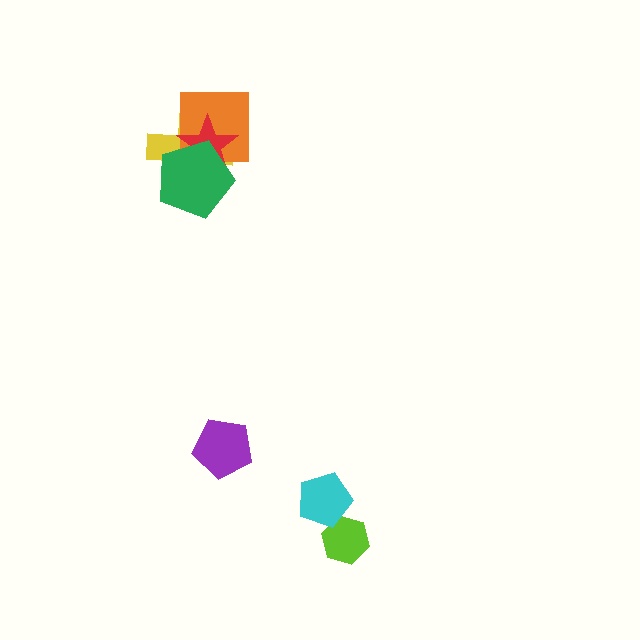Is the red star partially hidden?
Yes, it is partially covered by another shape.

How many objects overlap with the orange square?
3 objects overlap with the orange square.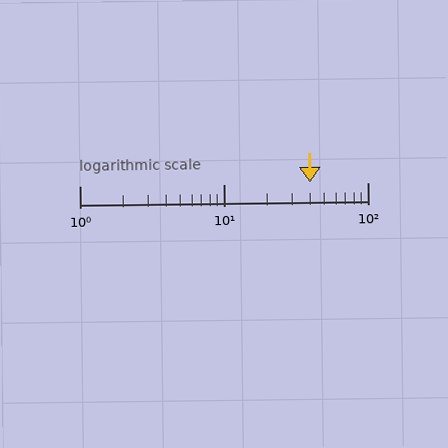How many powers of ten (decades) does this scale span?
The scale spans 2 decades, from 1 to 100.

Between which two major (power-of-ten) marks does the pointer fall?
The pointer is between 10 and 100.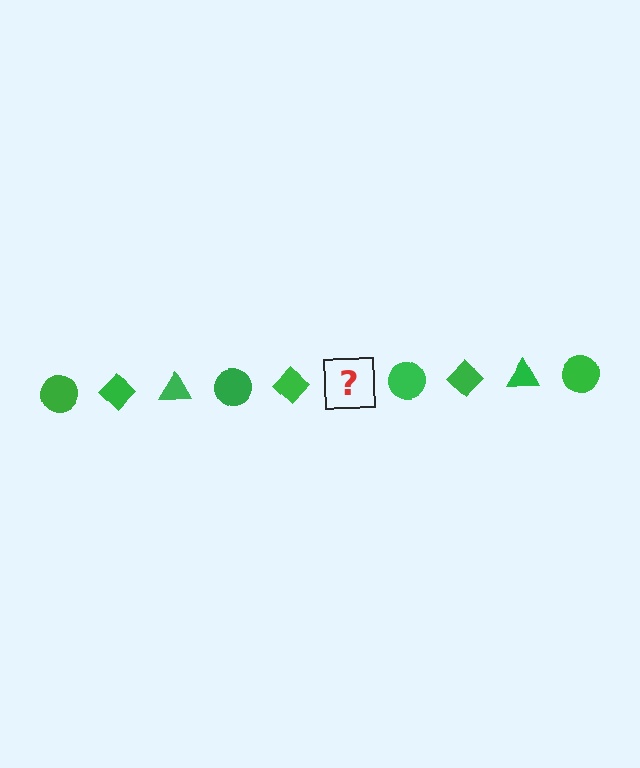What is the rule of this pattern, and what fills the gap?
The rule is that the pattern cycles through circle, diamond, triangle shapes in green. The gap should be filled with a green triangle.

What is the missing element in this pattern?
The missing element is a green triangle.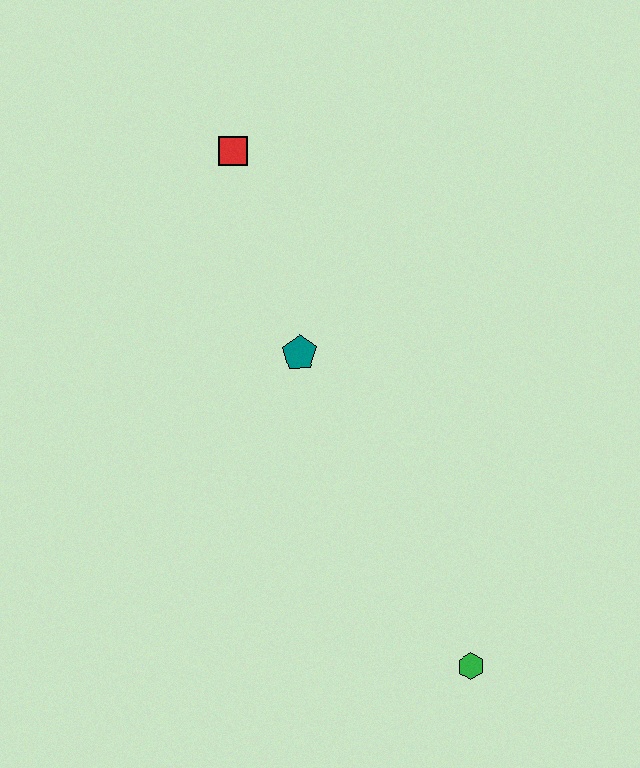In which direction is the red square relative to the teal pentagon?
The red square is above the teal pentagon.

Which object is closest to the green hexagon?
The teal pentagon is closest to the green hexagon.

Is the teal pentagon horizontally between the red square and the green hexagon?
Yes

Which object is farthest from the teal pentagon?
The green hexagon is farthest from the teal pentagon.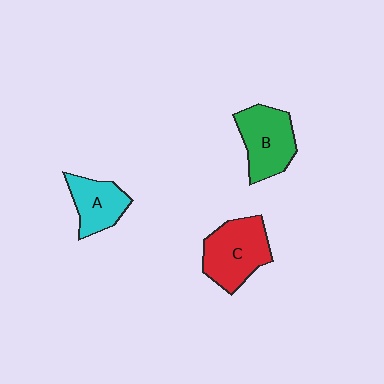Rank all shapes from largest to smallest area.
From largest to smallest: C (red), B (green), A (cyan).